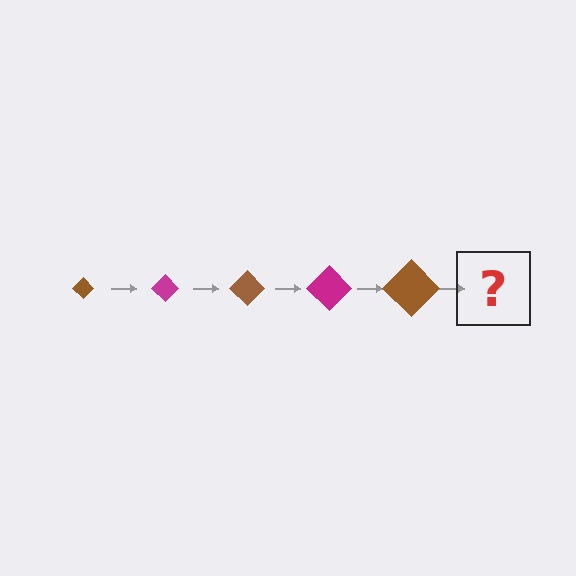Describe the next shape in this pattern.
It should be a magenta diamond, larger than the previous one.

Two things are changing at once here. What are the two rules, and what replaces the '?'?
The two rules are that the diamond grows larger each step and the color cycles through brown and magenta. The '?' should be a magenta diamond, larger than the previous one.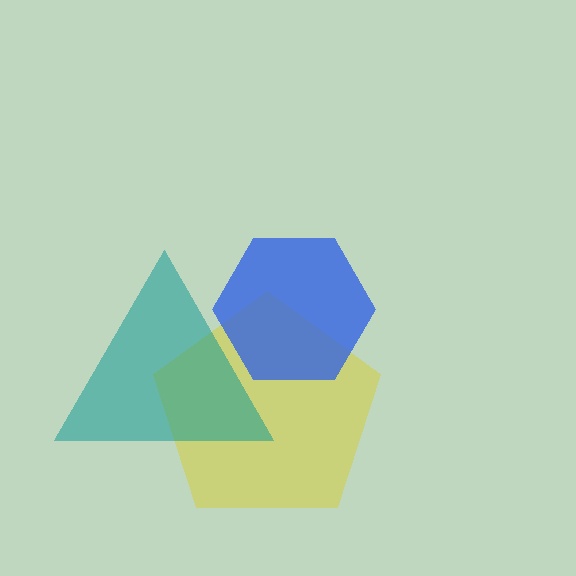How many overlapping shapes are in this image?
There are 3 overlapping shapes in the image.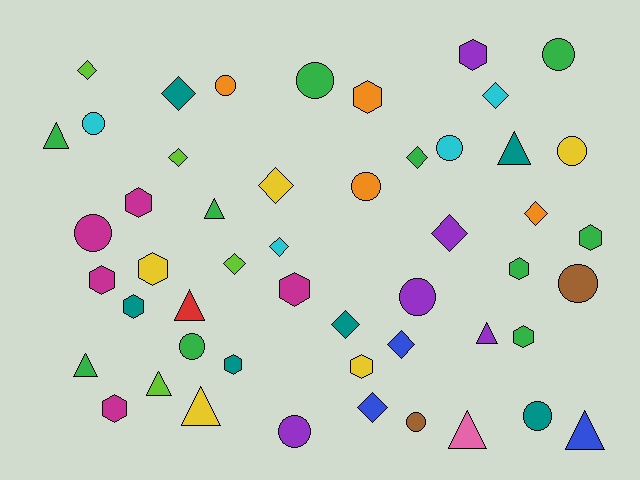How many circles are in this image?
There are 14 circles.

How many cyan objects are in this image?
There are 4 cyan objects.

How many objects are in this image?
There are 50 objects.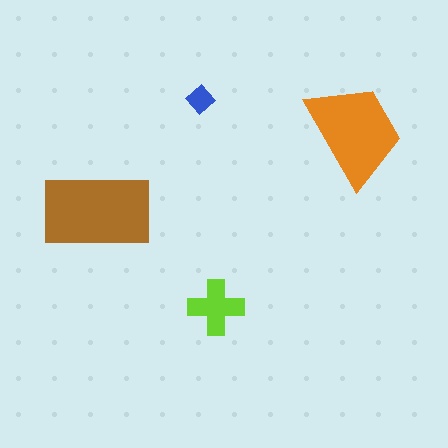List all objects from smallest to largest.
The blue diamond, the lime cross, the orange trapezoid, the brown rectangle.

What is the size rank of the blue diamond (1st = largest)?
4th.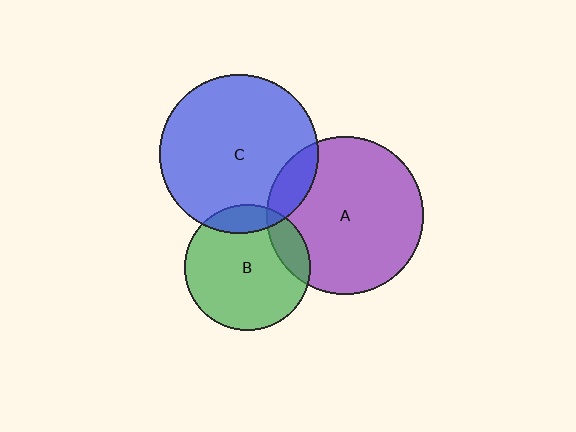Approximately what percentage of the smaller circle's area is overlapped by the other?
Approximately 15%.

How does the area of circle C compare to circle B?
Approximately 1.6 times.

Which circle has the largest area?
Circle C (blue).